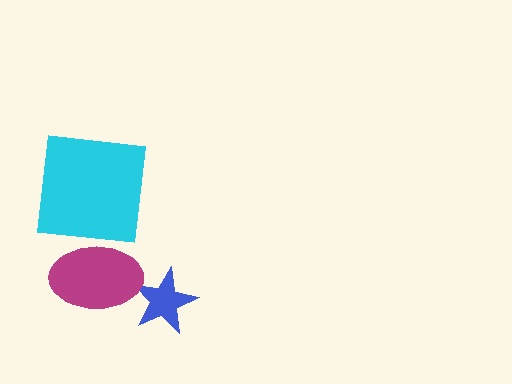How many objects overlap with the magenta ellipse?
1 object overlaps with the magenta ellipse.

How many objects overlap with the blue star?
1 object overlaps with the blue star.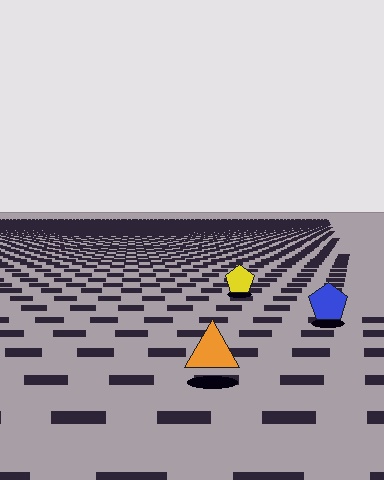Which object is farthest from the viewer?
The yellow pentagon is farthest from the viewer. It appears smaller and the ground texture around it is denser.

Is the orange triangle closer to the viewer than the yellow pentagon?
Yes. The orange triangle is closer — you can tell from the texture gradient: the ground texture is coarser near it.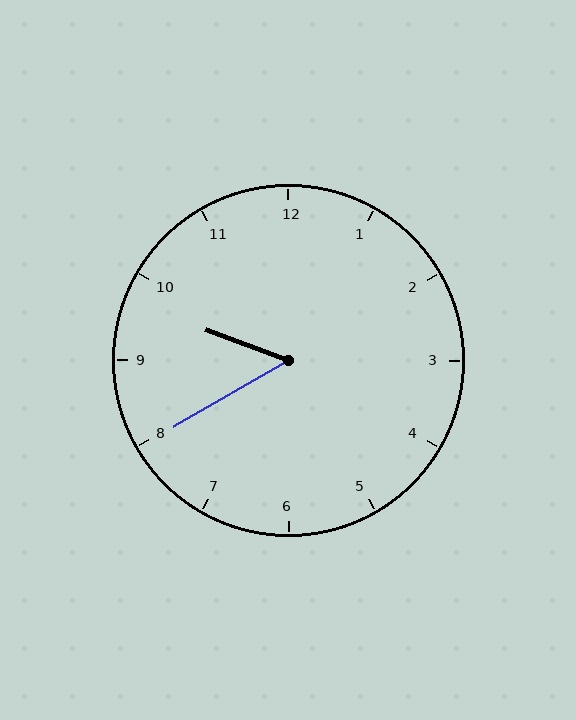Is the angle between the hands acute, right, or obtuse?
It is acute.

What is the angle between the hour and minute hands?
Approximately 50 degrees.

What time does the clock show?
9:40.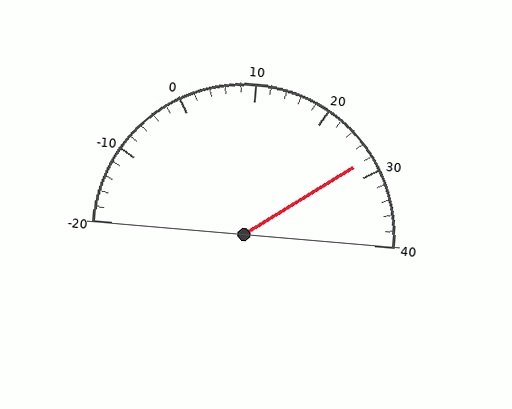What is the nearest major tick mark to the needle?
The nearest major tick mark is 30.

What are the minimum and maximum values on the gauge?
The gauge ranges from -20 to 40.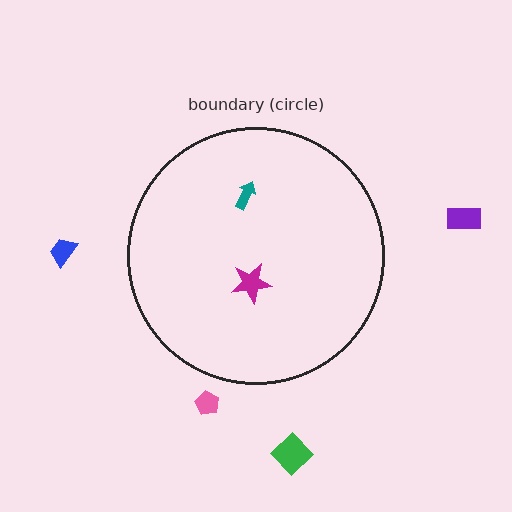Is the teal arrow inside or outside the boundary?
Inside.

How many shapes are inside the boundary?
2 inside, 4 outside.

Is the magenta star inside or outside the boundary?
Inside.